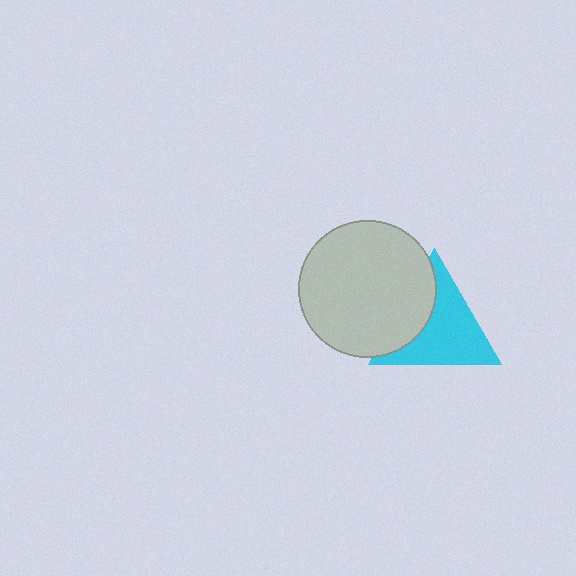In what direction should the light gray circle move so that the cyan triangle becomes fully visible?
The light gray circle should move left. That is the shortest direction to clear the overlap and leave the cyan triangle fully visible.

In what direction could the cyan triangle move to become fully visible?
The cyan triangle could move right. That would shift it out from behind the light gray circle entirely.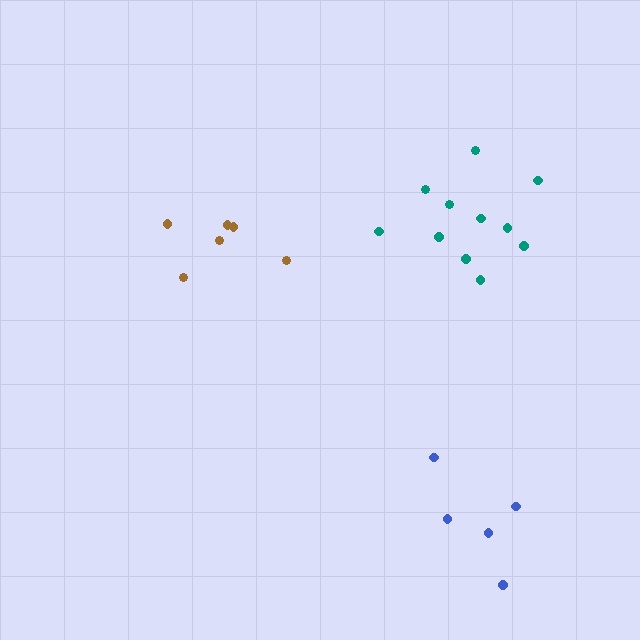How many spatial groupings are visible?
There are 3 spatial groupings.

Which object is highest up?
The teal cluster is topmost.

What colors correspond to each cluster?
The clusters are colored: blue, brown, teal.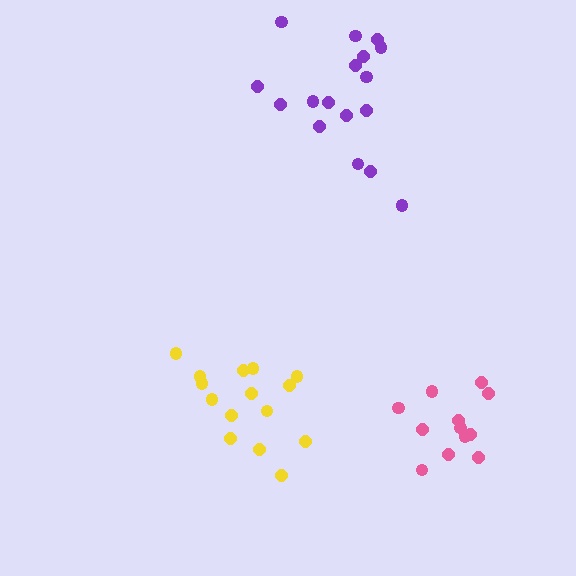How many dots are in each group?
Group 1: 12 dots, Group 2: 15 dots, Group 3: 17 dots (44 total).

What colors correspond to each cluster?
The clusters are colored: pink, yellow, purple.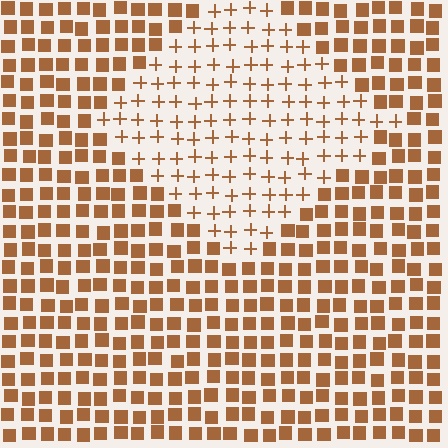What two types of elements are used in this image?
The image uses plus signs inside the diamond region and squares outside it.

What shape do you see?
I see a diamond.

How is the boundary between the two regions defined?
The boundary is defined by a change in element shape: plus signs inside vs. squares outside. All elements share the same color and spacing.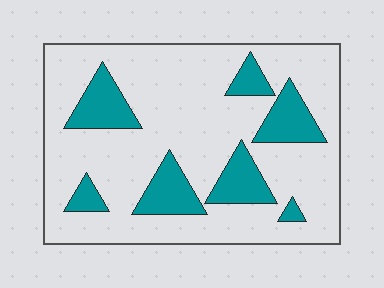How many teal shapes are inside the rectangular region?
7.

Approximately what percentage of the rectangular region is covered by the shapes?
Approximately 20%.